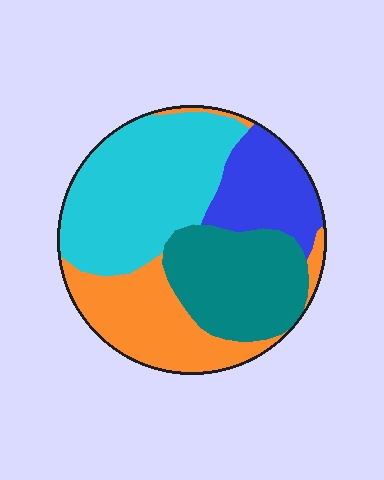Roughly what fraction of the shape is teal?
Teal takes up between a sixth and a third of the shape.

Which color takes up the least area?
Blue, at roughly 15%.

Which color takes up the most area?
Cyan, at roughly 35%.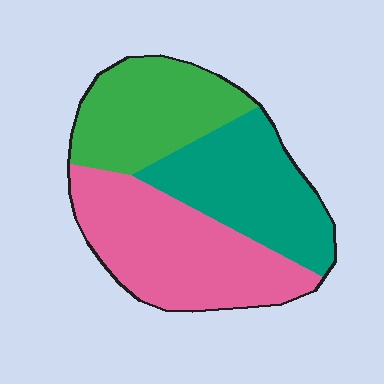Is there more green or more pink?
Pink.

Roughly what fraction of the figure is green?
Green takes up about one quarter (1/4) of the figure.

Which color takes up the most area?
Pink, at roughly 40%.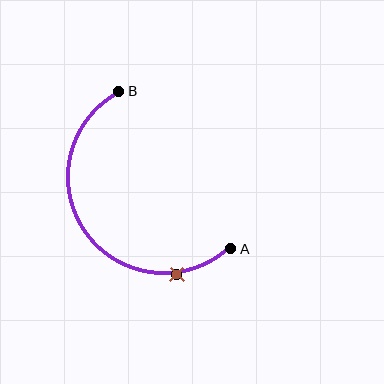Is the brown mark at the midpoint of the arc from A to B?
No. The brown mark lies on the arc but is closer to endpoint A. The arc midpoint would be at the point on the curve equidistant along the arc from both A and B.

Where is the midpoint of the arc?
The arc midpoint is the point on the curve farthest from the straight line joining A and B. It sits below and to the left of that line.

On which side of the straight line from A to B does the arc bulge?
The arc bulges below and to the left of the straight line connecting A and B.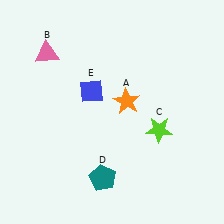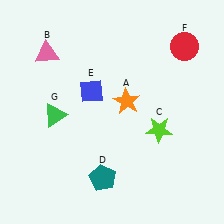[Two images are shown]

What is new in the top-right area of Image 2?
A red circle (F) was added in the top-right area of Image 2.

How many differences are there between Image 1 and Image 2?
There are 2 differences between the two images.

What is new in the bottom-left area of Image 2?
A green triangle (G) was added in the bottom-left area of Image 2.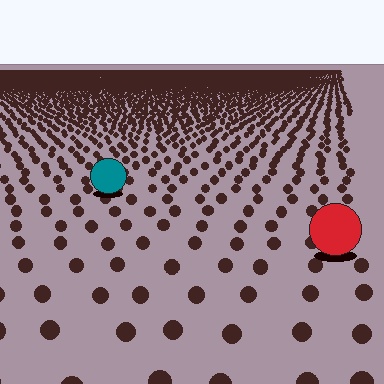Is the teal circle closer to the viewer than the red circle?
No. The red circle is closer — you can tell from the texture gradient: the ground texture is coarser near it.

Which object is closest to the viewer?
The red circle is closest. The texture marks near it are larger and more spread out.